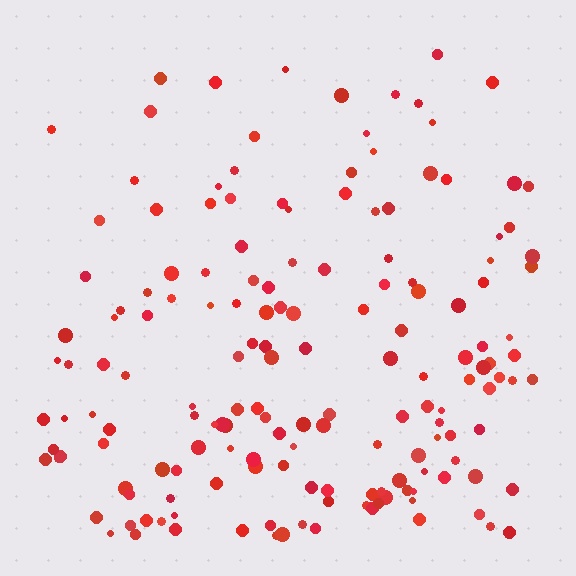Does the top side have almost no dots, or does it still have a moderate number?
Still a moderate number, just noticeably fewer than the bottom.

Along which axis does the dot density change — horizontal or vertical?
Vertical.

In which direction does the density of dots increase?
From top to bottom, with the bottom side densest.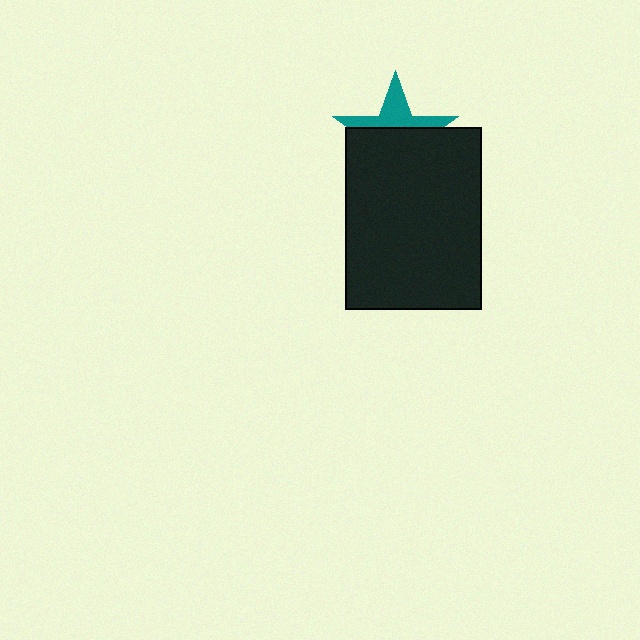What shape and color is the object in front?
The object in front is a black rectangle.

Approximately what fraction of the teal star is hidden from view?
Roughly 60% of the teal star is hidden behind the black rectangle.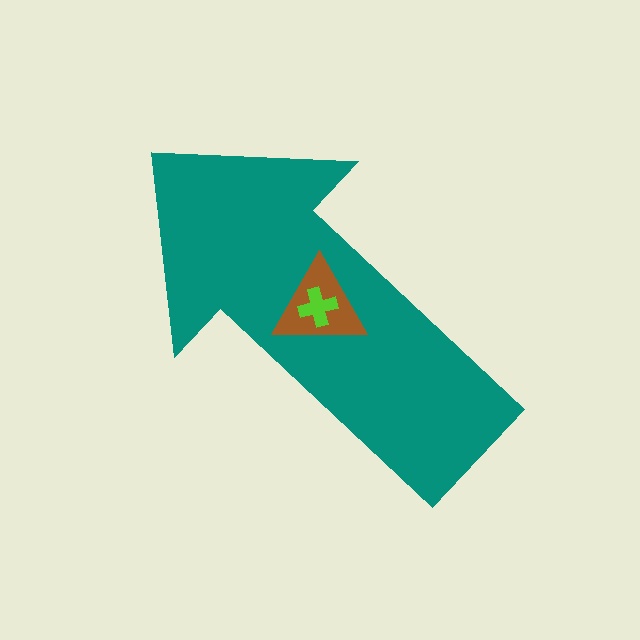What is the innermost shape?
The lime cross.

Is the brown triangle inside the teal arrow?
Yes.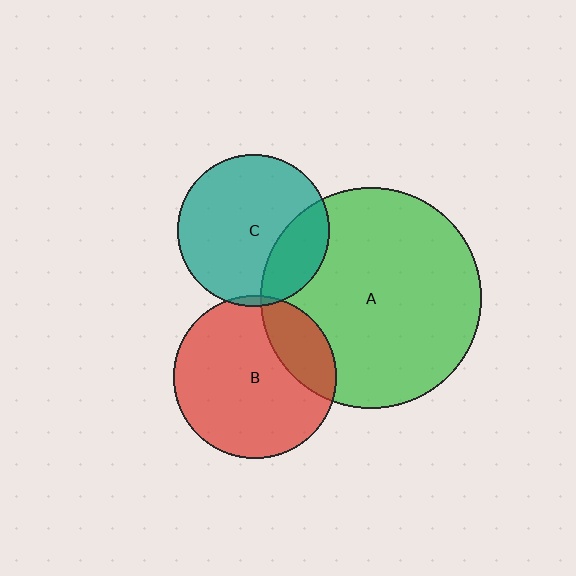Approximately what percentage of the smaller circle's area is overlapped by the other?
Approximately 20%.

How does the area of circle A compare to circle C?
Approximately 2.1 times.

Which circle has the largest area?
Circle A (green).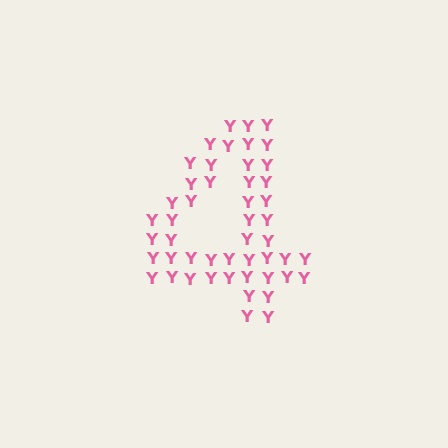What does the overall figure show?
The overall figure shows the digit 4.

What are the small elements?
The small elements are letter Y's.